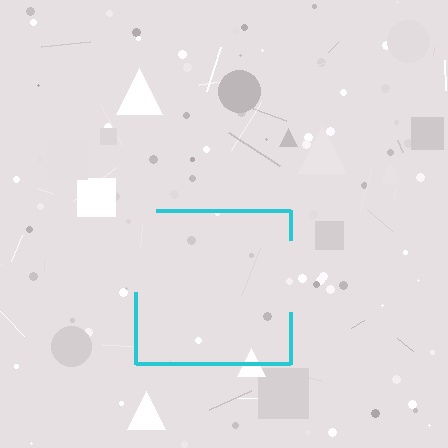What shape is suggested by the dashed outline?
The dashed outline suggests a square.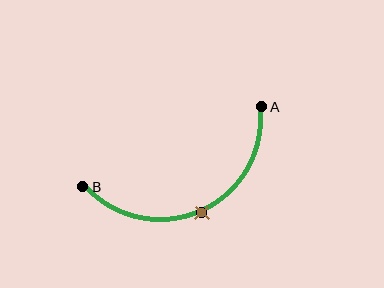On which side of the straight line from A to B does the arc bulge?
The arc bulges below the straight line connecting A and B.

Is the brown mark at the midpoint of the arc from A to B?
Yes. The brown mark lies on the arc at equal arc-length from both A and B — it is the arc midpoint.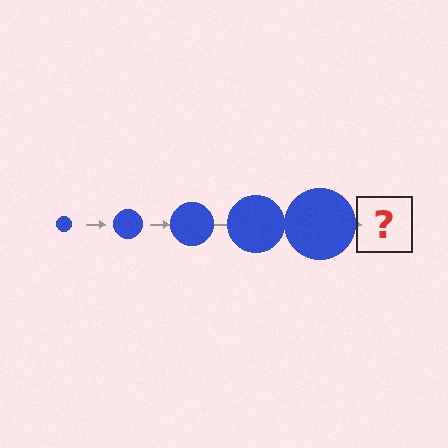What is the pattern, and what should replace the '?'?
The pattern is that the circle gets progressively larger each step. The '?' should be a blue circle, larger than the previous one.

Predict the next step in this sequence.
The next step is a blue circle, larger than the previous one.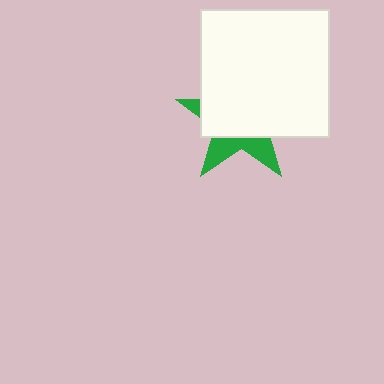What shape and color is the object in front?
The object in front is a white square.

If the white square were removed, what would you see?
You would see the complete green star.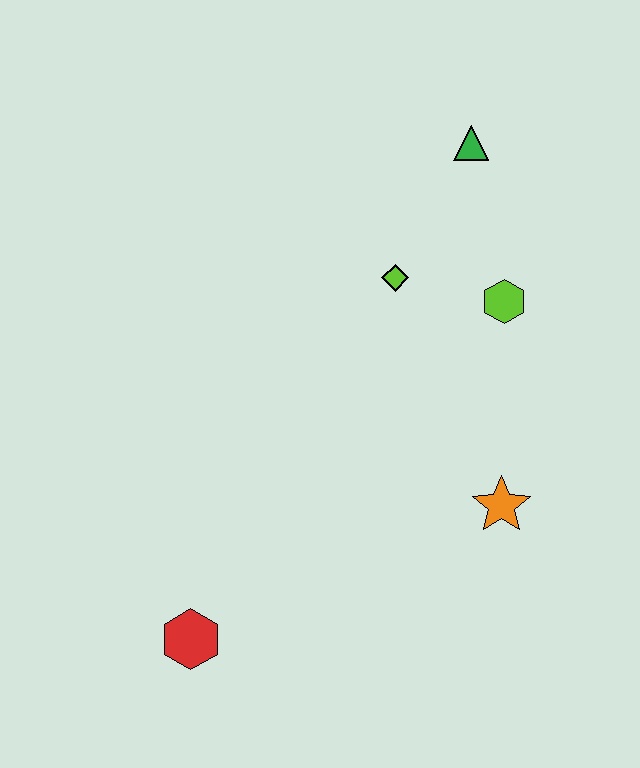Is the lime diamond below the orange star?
No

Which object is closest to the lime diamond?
The lime hexagon is closest to the lime diamond.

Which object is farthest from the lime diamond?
The red hexagon is farthest from the lime diamond.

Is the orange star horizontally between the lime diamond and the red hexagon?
No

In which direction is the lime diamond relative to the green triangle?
The lime diamond is below the green triangle.